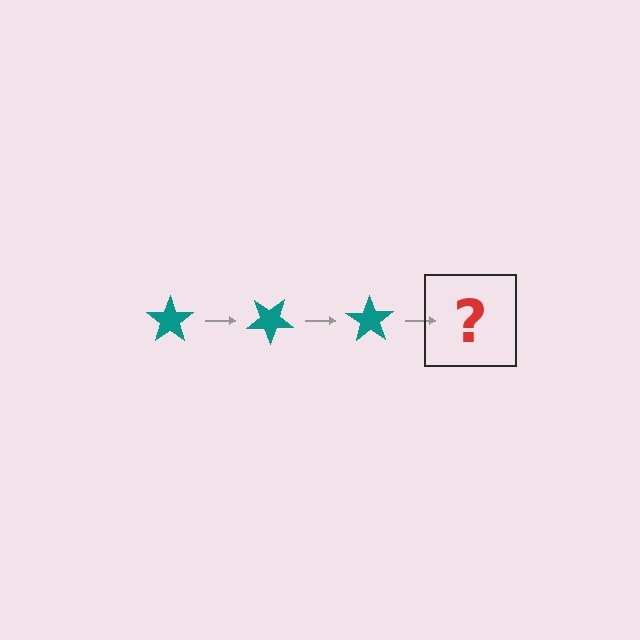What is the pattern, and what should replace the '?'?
The pattern is that the star rotates 35 degrees each step. The '?' should be a teal star rotated 105 degrees.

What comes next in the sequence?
The next element should be a teal star rotated 105 degrees.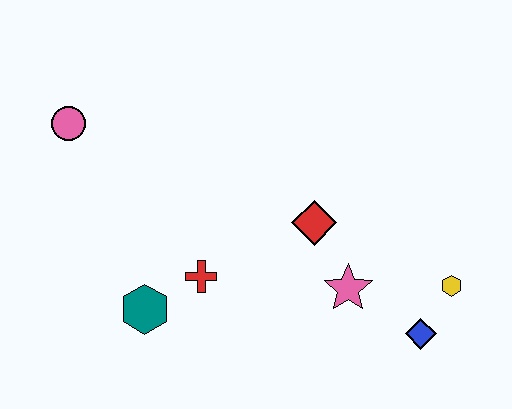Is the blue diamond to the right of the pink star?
Yes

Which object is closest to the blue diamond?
The yellow hexagon is closest to the blue diamond.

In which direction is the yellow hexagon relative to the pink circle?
The yellow hexagon is to the right of the pink circle.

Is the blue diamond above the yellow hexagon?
No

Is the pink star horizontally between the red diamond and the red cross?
No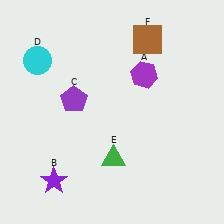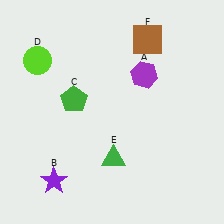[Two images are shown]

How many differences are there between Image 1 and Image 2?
There are 2 differences between the two images.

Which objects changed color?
C changed from purple to green. D changed from cyan to lime.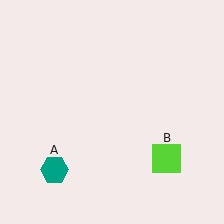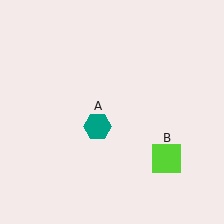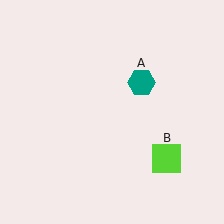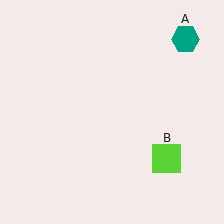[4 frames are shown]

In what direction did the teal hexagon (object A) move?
The teal hexagon (object A) moved up and to the right.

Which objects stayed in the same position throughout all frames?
Lime square (object B) remained stationary.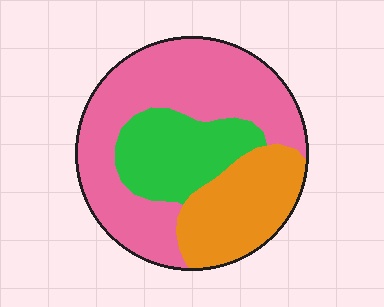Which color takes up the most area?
Pink, at roughly 55%.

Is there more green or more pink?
Pink.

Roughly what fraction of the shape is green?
Green takes up about one fifth (1/5) of the shape.